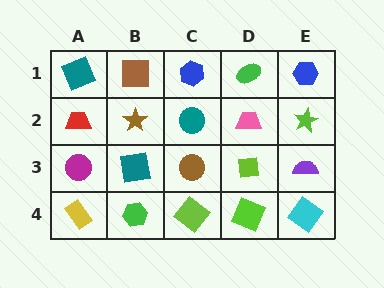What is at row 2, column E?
A lime star.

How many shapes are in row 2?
5 shapes.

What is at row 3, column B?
A teal square.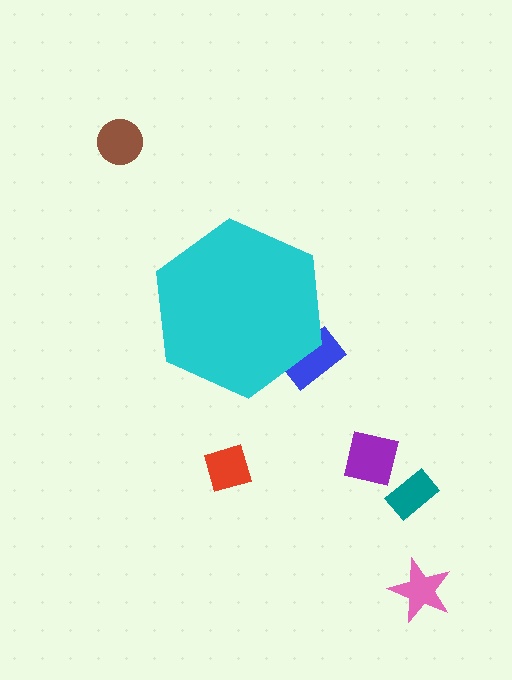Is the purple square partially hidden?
No, the purple square is fully visible.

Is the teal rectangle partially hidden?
No, the teal rectangle is fully visible.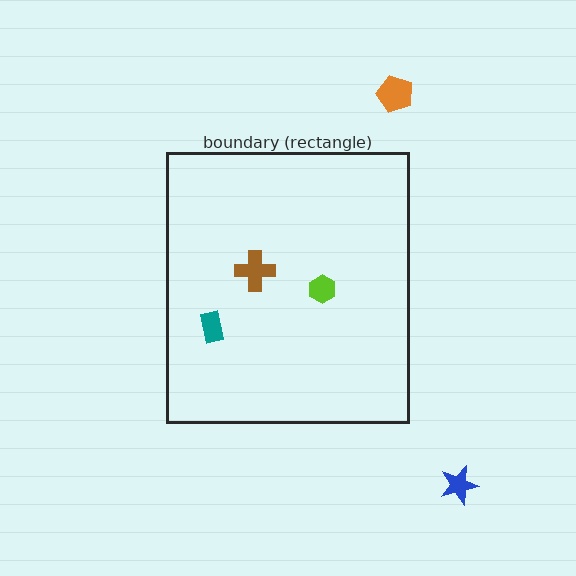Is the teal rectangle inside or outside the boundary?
Inside.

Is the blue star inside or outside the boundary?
Outside.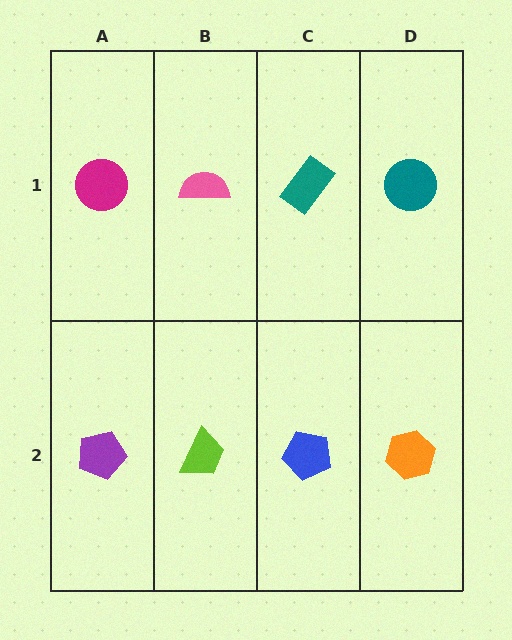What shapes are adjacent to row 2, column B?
A pink semicircle (row 1, column B), a purple pentagon (row 2, column A), a blue pentagon (row 2, column C).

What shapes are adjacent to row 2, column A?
A magenta circle (row 1, column A), a lime trapezoid (row 2, column B).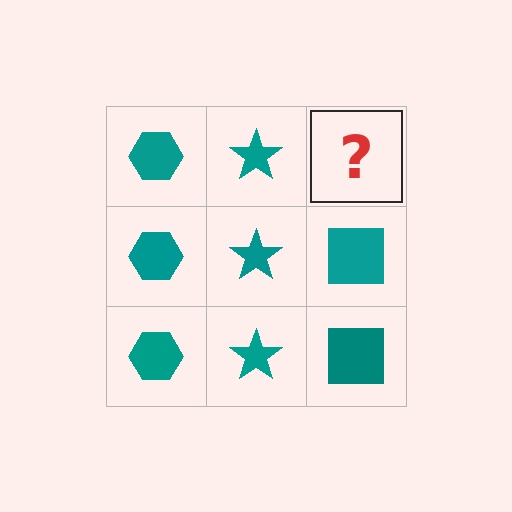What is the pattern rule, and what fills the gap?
The rule is that each column has a consistent shape. The gap should be filled with a teal square.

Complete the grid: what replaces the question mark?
The question mark should be replaced with a teal square.